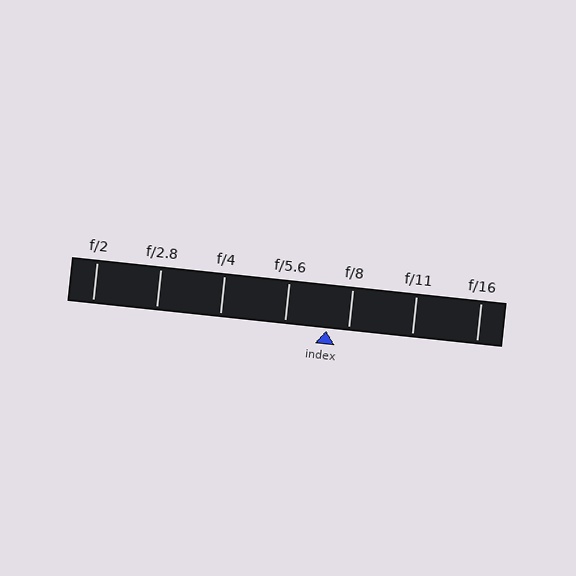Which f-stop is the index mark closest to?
The index mark is closest to f/8.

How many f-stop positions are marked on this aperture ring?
There are 7 f-stop positions marked.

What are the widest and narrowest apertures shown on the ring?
The widest aperture shown is f/2 and the narrowest is f/16.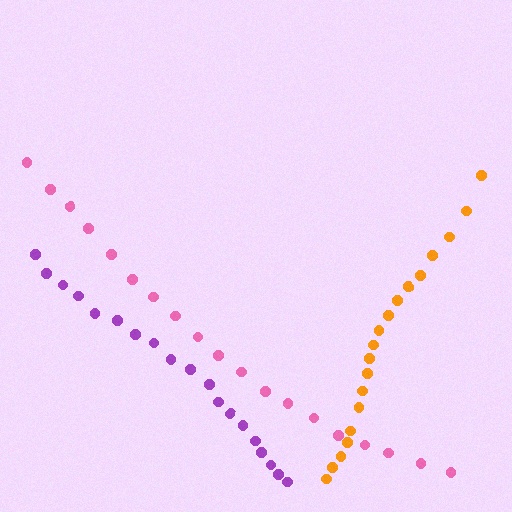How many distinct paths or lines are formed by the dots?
There are 3 distinct paths.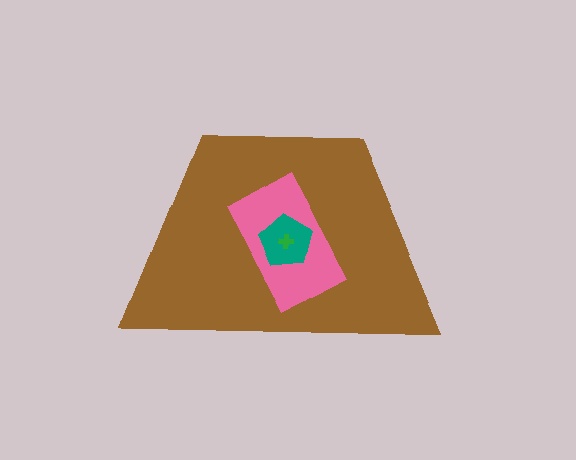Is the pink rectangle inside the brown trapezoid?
Yes.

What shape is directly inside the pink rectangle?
The teal pentagon.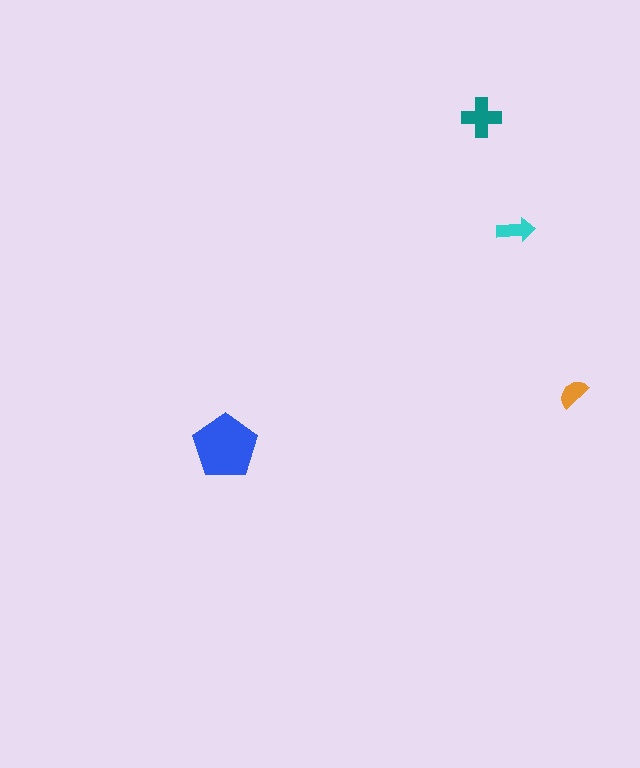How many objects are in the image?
There are 4 objects in the image.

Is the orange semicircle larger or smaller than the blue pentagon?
Smaller.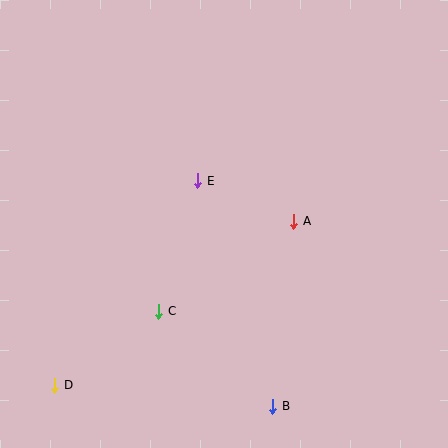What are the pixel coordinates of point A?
Point A is at (294, 221).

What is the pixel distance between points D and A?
The distance between D and A is 290 pixels.